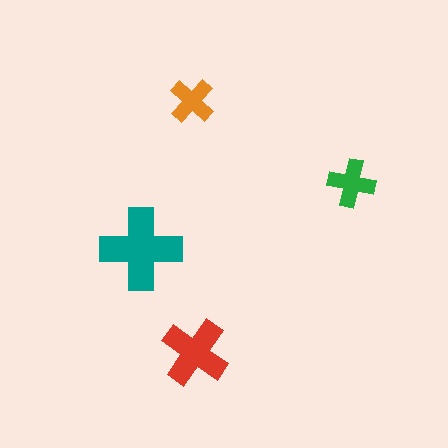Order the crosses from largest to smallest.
the teal one, the red one, the green one, the orange one.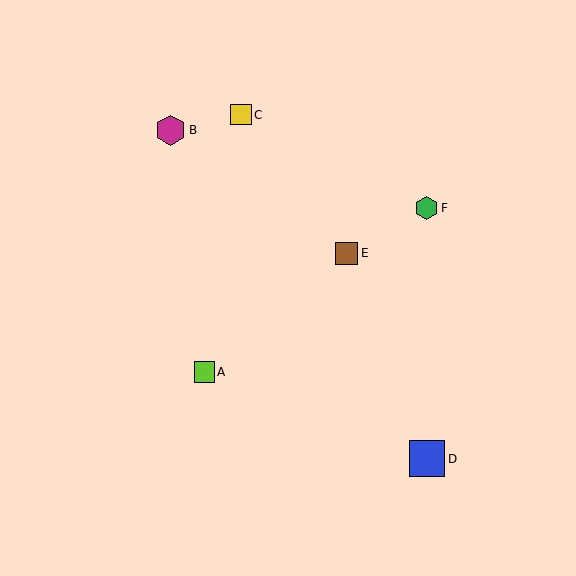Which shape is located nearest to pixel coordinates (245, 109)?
The yellow square (labeled C) at (241, 115) is nearest to that location.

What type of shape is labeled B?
Shape B is a magenta hexagon.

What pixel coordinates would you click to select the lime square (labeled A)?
Click at (204, 372) to select the lime square A.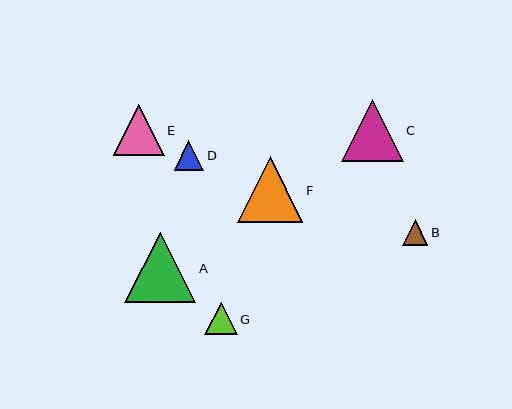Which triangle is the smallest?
Triangle B is the smallest with a size of approximately 25 pixels.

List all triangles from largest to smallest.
From largest to smallest: A, F, C, E, G, D, B.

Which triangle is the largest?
Triangle A is the largest with a size of approximately 71 pixels.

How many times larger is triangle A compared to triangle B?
Triangle A is approximately 2.8 times the size of triangle B.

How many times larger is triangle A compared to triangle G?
Triangle A is approximately 2.2 times the size of triangle G.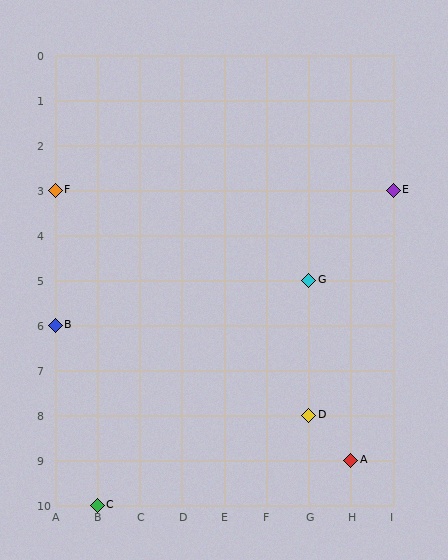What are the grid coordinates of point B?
Point B is at grid coordinates (A, 6).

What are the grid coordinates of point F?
Point F is at grid coordinates (A, 3).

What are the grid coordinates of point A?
Point A is at grid coordinates (H, 9).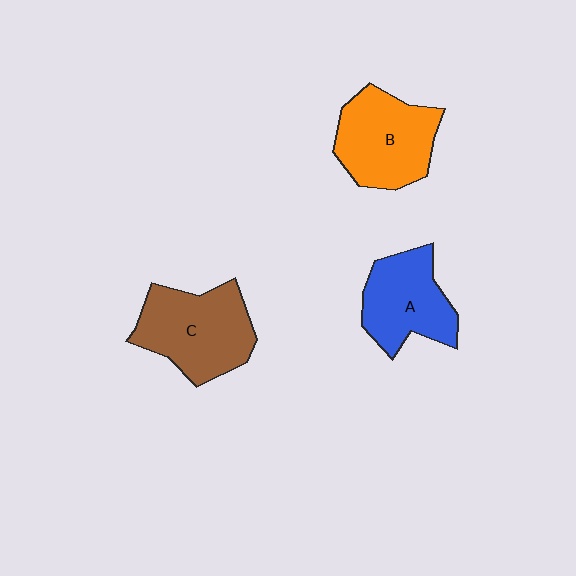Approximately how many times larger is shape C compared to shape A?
Approximately 1.2 times.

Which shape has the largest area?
Shape C (brown).